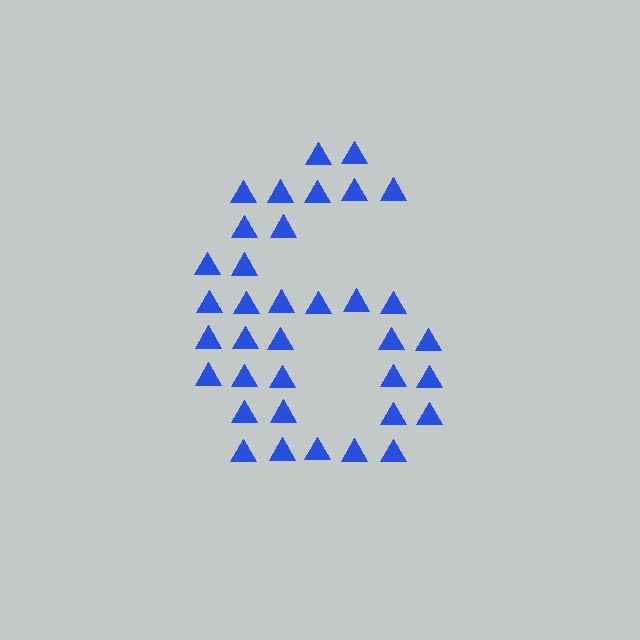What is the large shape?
The large shape is the digit 6.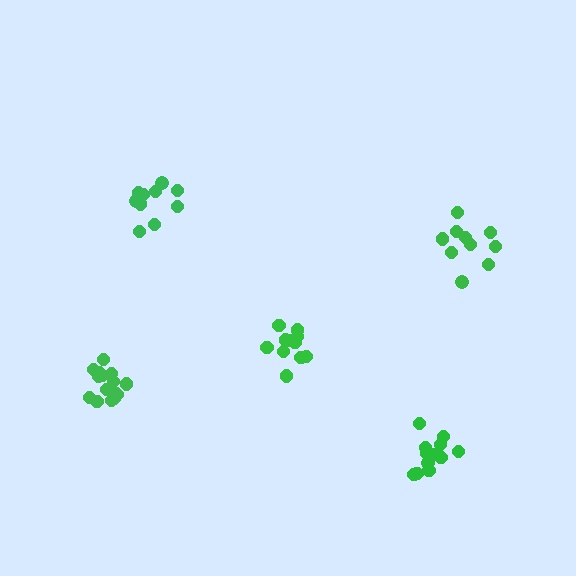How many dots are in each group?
Group 1: 11 dots, Group 2: 11 dots, Group 3: 15 dots, Group 4: 11 dots, Group 5: 12 dots (60 total).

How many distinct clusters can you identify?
There are 5 distinct clusters.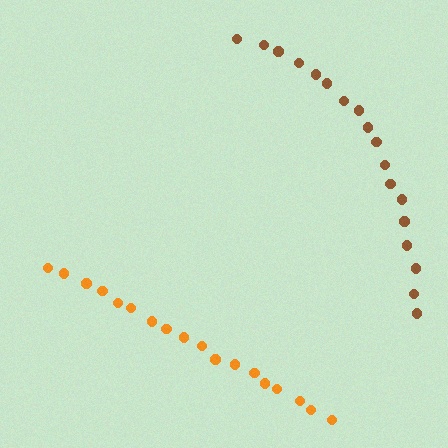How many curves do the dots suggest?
There are 2 distinct paths.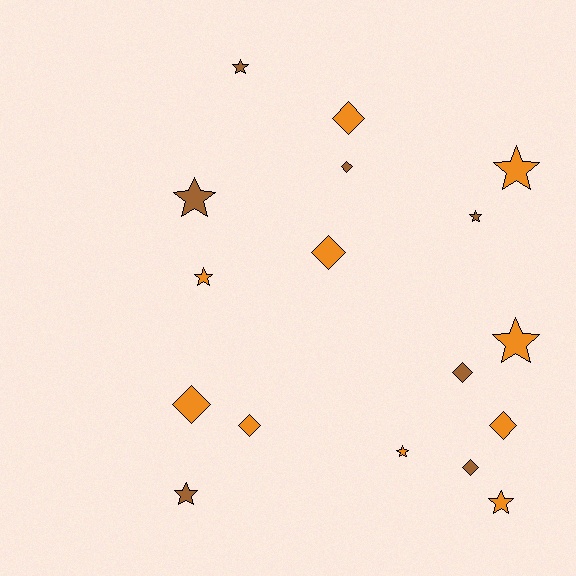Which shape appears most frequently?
Star, with 9 objects.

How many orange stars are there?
There are 5 orange stars.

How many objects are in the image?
There are 17 objects.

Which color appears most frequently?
Orange, with 10 objects.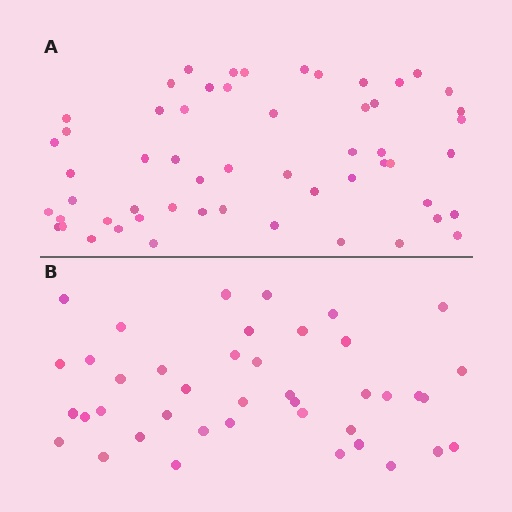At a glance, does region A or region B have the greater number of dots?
Region A (the top region) has more dots.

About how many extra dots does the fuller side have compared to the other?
Region A has approximately 15 more dots than region B.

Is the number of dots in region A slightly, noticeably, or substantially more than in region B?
Region A has noticeably more, but not dramatically so. The ratio is roughly 1.4 to 1.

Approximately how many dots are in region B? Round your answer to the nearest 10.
About 40 dots. (The exact count is 41, which rounds to 40.)